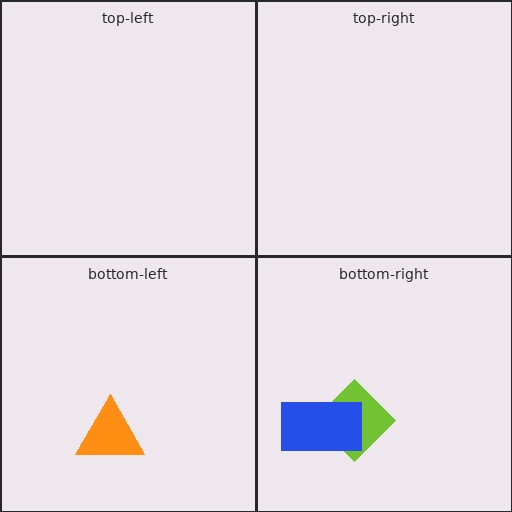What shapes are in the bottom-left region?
The orange triangle.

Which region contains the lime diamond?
The bottom-right region.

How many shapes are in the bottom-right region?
2.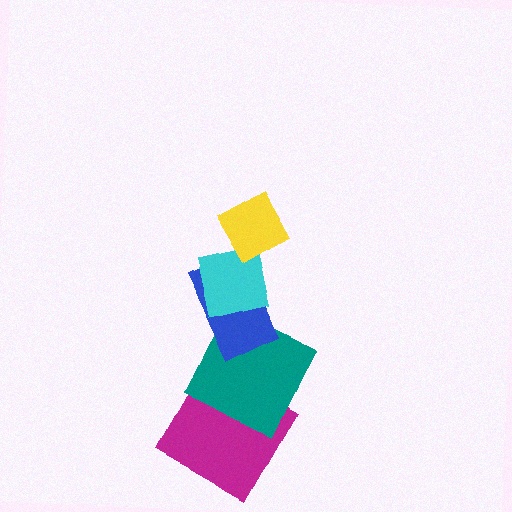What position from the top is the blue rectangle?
The blue rectangle is 3rd from the top.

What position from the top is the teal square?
The teal square is 4th from the top.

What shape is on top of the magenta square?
The teal square is on top of the magenta square.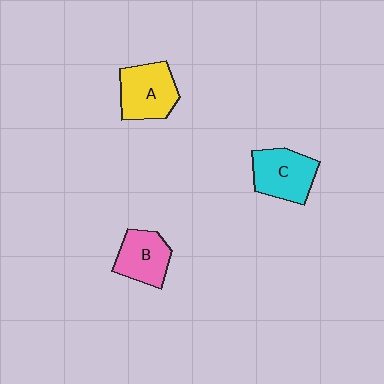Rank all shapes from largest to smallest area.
From largest to smallest: A (yellow), C (cyan), B (pink).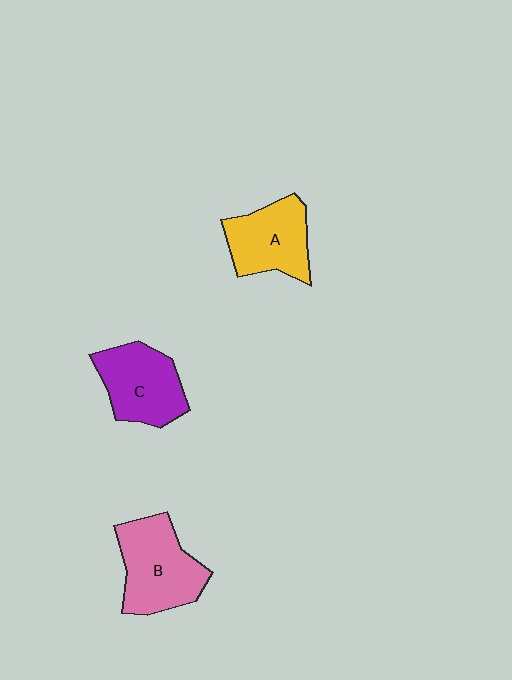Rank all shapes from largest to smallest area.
From largest to smallest: B (pink), C (purple), A (yellow).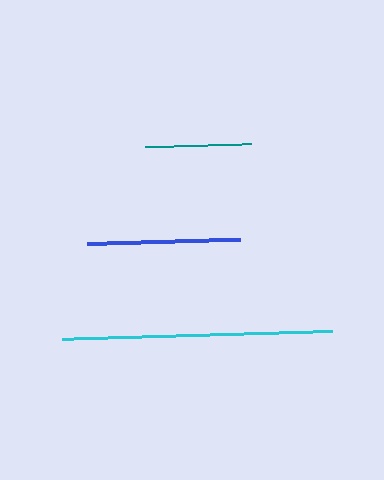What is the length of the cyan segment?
The cyan segment is approximately 270 pixels long.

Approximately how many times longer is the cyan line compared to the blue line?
The cyan line is approximately 1.8 times the length of the blue line.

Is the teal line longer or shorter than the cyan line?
The cyan line is longer than the teal line.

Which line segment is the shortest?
The teal line is the shortest at approximately 106 pixels.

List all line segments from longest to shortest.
From longest to shortest: cyan, blue, teal.